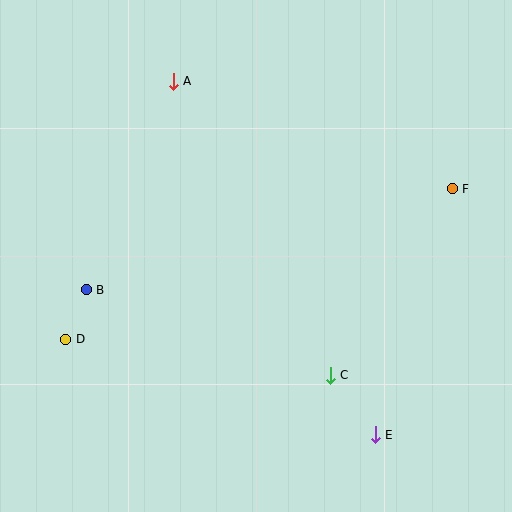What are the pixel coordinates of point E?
Point E is at (375, 435).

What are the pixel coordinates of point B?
Point B is at (86, 290).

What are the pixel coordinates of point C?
Point C is at (330, 375).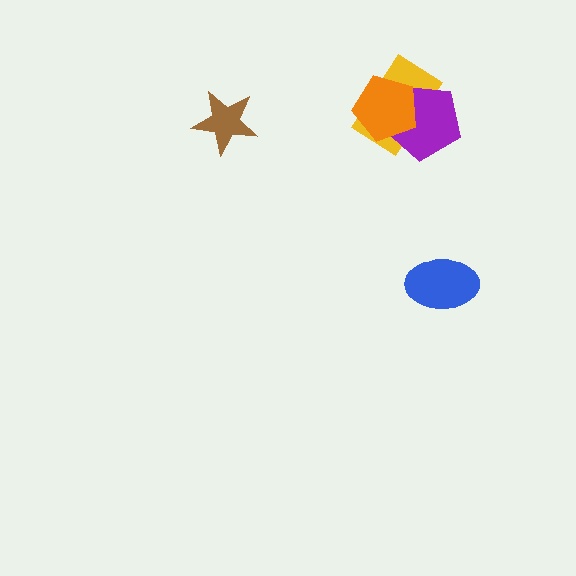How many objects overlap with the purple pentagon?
2 objects overlap with the purple pentagon.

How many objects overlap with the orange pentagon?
2 objects overlap with the orange pentagon.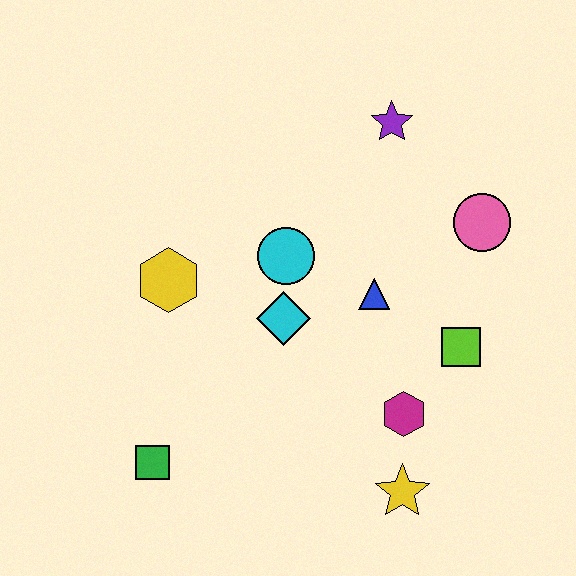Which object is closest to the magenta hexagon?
The yellow star is closest to the magenta hexagon.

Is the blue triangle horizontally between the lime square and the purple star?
No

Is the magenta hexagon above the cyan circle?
No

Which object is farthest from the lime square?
The green square is farthest from the lime square.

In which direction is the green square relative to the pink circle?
The green square is to the left of the pink circle.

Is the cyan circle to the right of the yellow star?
No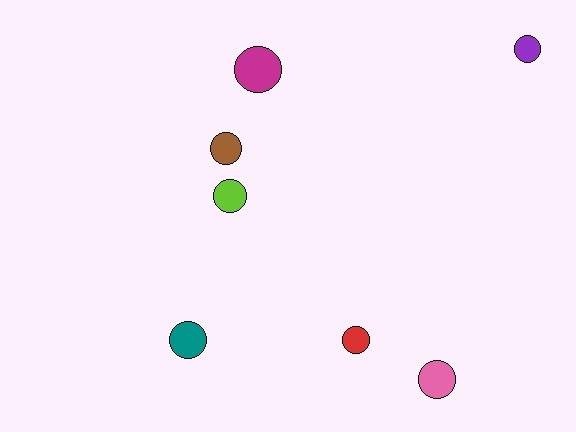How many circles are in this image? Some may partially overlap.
There are 7 circles.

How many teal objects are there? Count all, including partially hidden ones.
There is 1 teal object.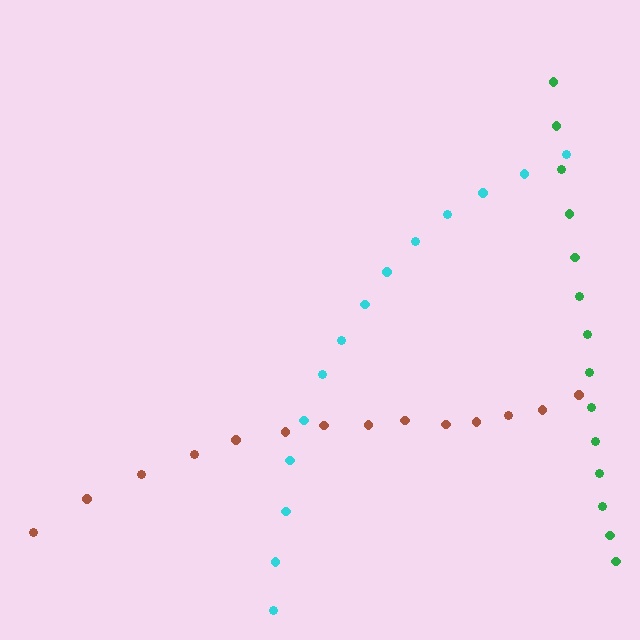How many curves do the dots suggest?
There are 3 distinct paths.